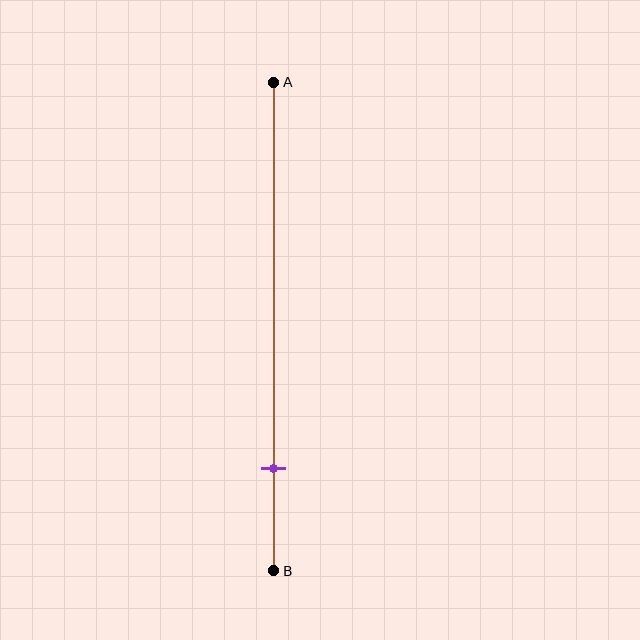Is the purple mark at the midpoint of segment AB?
No, the mark is at about 80% from A, not at the 50% midpoint.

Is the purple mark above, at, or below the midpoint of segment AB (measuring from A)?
The purple mark is below the midpoint of segment AB.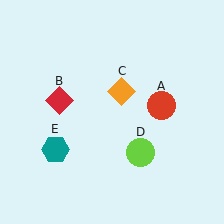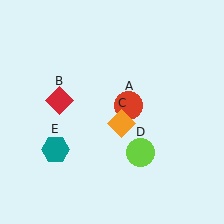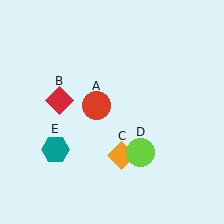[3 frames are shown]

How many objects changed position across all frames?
2 objects changed position: red circle (object A), orange diamond (object C).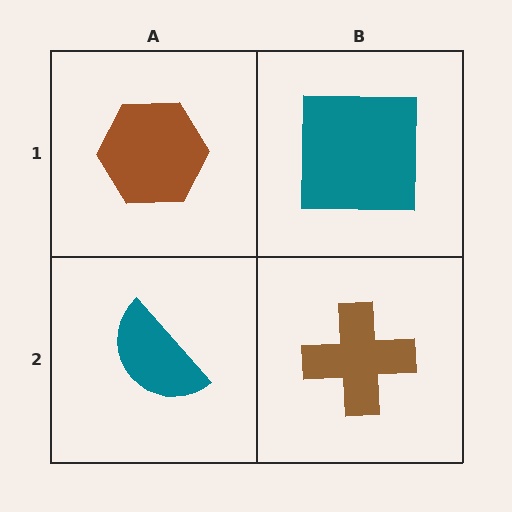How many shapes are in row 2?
2 shapes.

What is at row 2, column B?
A brown cross.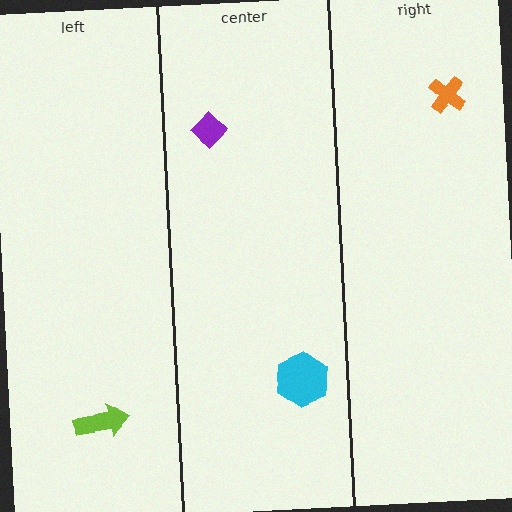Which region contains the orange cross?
The right region.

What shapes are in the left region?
The lime arrow.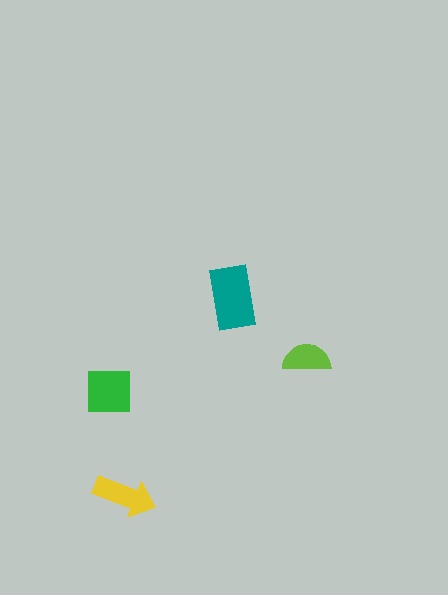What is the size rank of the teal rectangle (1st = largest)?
1st.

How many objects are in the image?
There are 4 objects in the image.